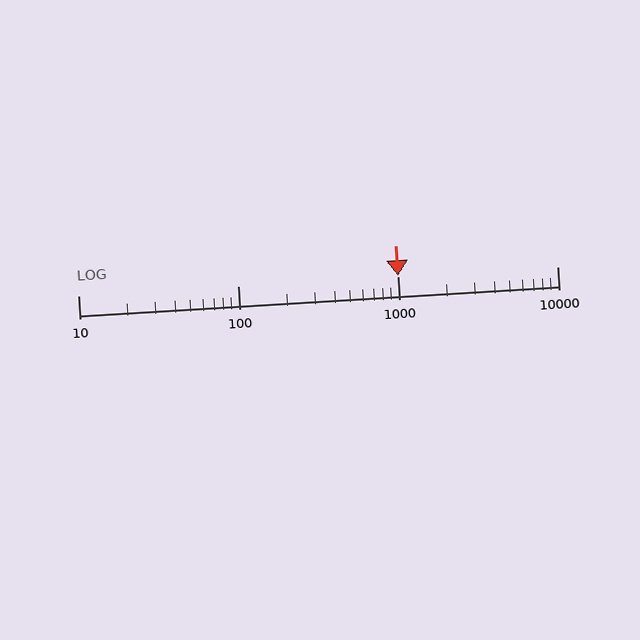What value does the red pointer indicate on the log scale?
The pointer indicates approximately 1000.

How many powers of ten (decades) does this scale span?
The scale spans 3 decades, from 10 to 10000.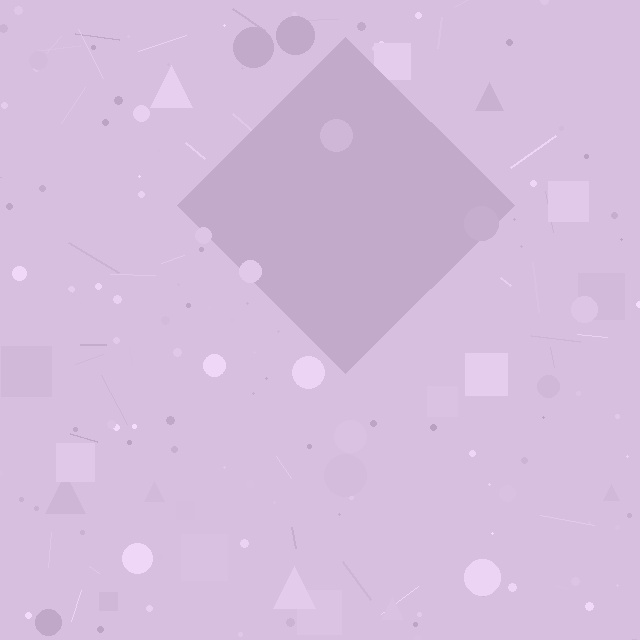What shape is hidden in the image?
A diamond is hidden in the image.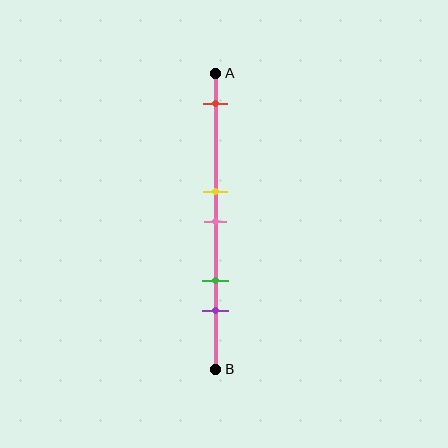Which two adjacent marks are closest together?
The yellow and pink marks are the closest adjacent pair.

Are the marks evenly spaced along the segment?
No, the marks are not evenly spaced.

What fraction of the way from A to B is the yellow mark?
The yellow mark is approximately 40% (0.4) of the way from A to B.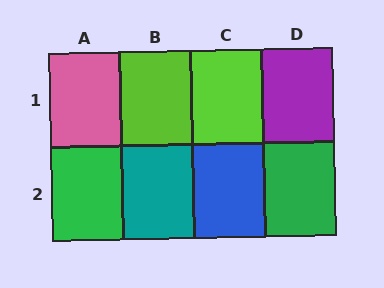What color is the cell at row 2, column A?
Green.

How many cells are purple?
1 cell is purple.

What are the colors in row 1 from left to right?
Pink, lime, lime, purple.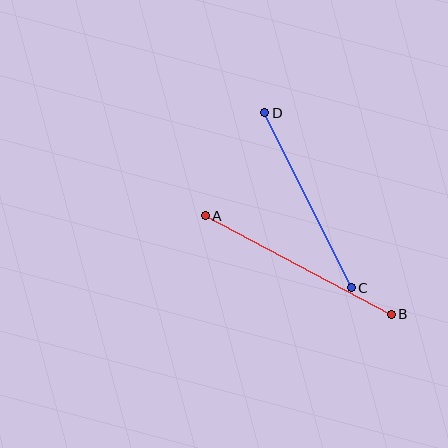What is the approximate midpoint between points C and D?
The midpoint is at approximately (308, 200) pixels.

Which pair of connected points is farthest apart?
Points A and B are farthest apart.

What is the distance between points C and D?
The distance is approximately 195 pixels.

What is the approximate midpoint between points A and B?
The midpoint is at approximately (298, 265) pixels.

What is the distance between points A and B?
The distance is approximately 210 pixels.